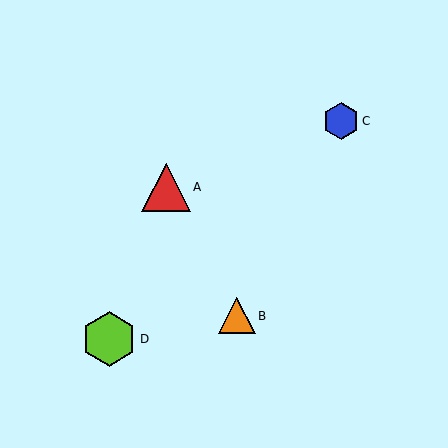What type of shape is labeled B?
Shape B is an orange triangle.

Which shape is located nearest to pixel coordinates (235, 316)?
The orange triangle (labeled B) at (237, 316) is nearest to that location.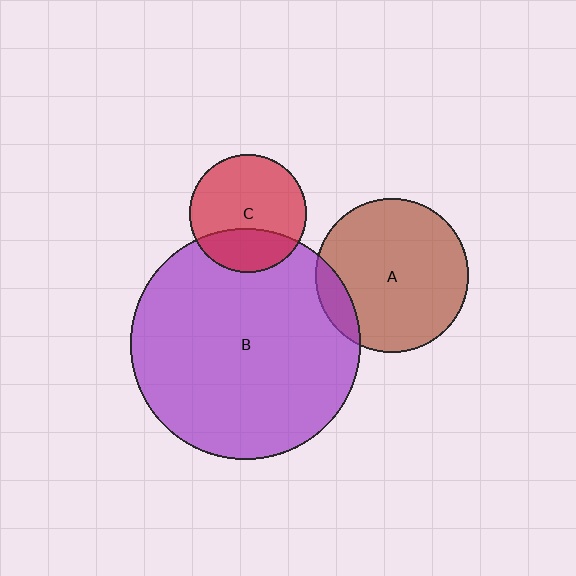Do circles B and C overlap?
Yes.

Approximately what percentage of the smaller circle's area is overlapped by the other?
Approximately 30%.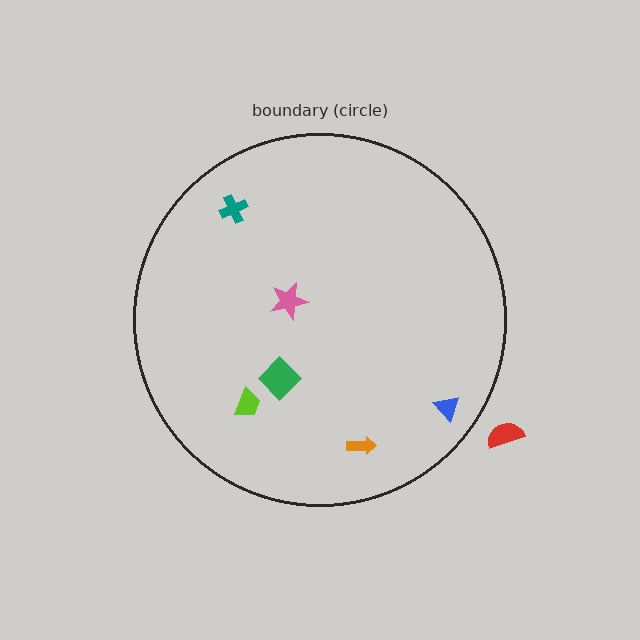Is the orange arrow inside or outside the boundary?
Inside.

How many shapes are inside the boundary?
6 inside, 1 outside.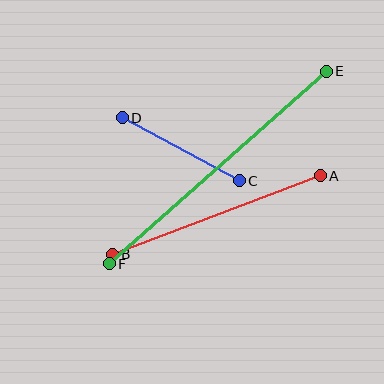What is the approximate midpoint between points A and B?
The midpoint is at approximately (216, 215) pixels.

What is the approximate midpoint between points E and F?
The midpoint is at approximately (218, 168) pixels.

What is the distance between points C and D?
The distance is approximately 133 pixels.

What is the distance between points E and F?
The distance is approximately 290 pixels.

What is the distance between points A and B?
The distance is approximately 222 pixels.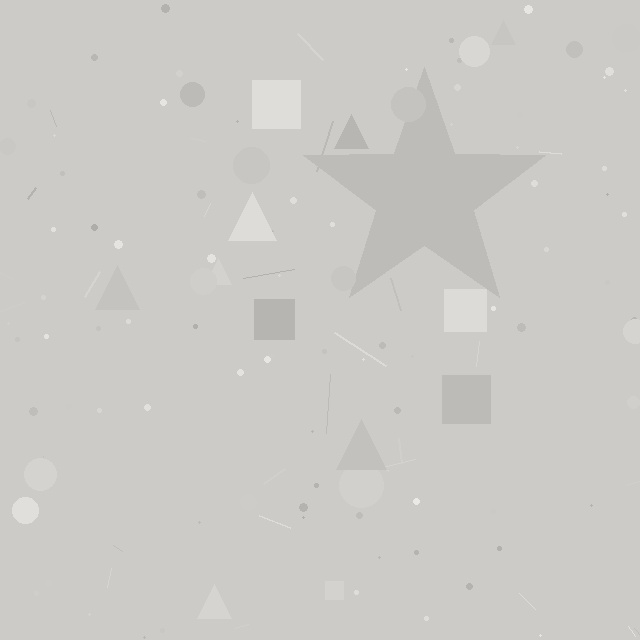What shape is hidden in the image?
A star is hidden in the image.